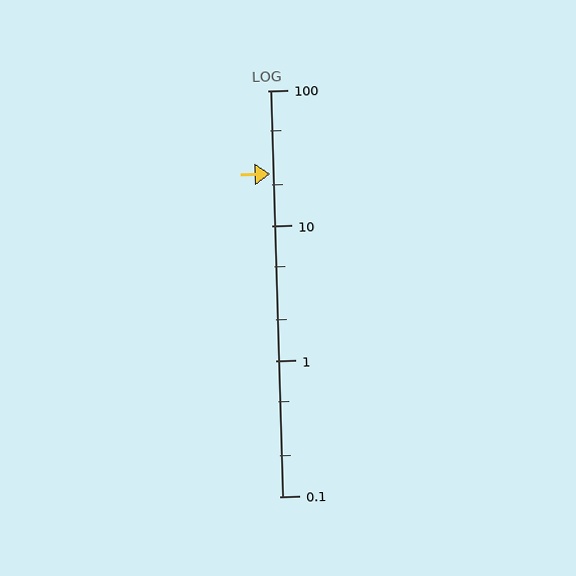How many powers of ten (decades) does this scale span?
The scale spans 3 decades, from 0.1 to 100.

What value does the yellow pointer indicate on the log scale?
The pointer indicates approximately 24.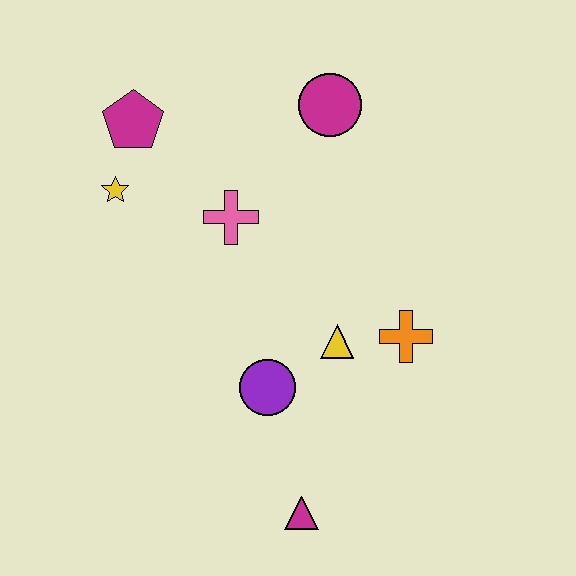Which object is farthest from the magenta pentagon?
The magenta triangle is farthest from the magenta pentagon.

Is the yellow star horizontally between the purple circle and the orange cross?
No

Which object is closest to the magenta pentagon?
The yellow star is closest to the magenta pentagon.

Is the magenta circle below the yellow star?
No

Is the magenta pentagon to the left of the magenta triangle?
Yes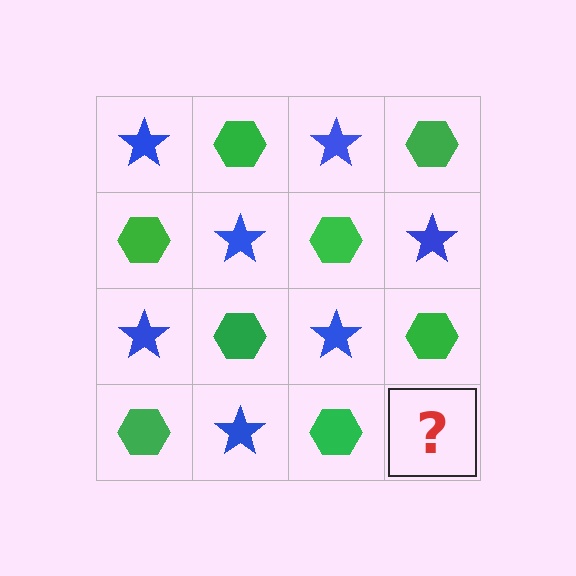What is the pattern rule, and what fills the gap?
The rule is that it alternates blue star and green hexagon in a checkerboard pattern. The gap should be filled with a blue star.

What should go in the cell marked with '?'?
The missing cell should contain a blue star.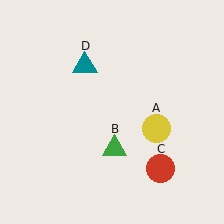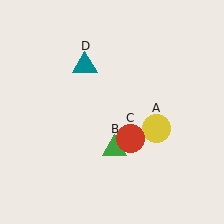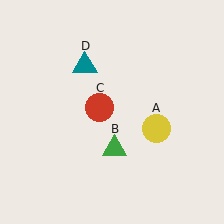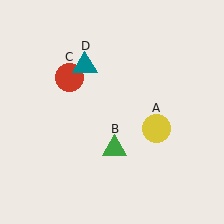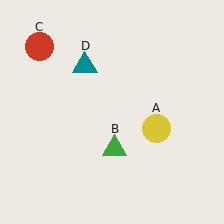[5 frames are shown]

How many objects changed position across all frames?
1 object changed position: red circle (object C).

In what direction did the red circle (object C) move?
The red circle (object C) moved up and to the left.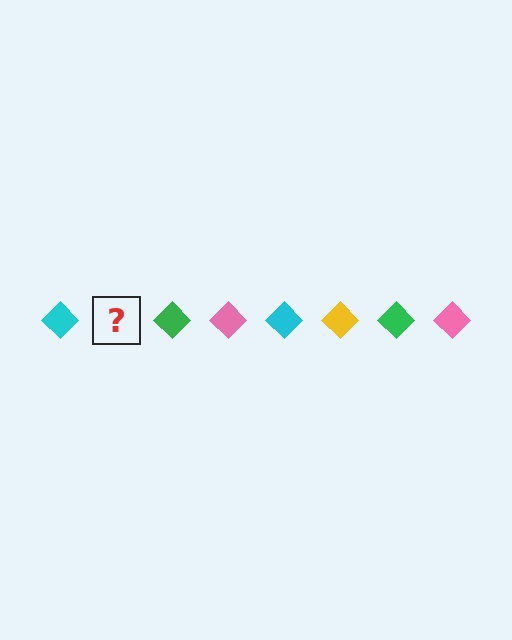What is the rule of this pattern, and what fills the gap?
The rule is that the pattern cycles through cyan, yellow, green, pink diamonds. The gap should be filled with a yellow diamond.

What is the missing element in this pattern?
The missing element is a yellow diamond.